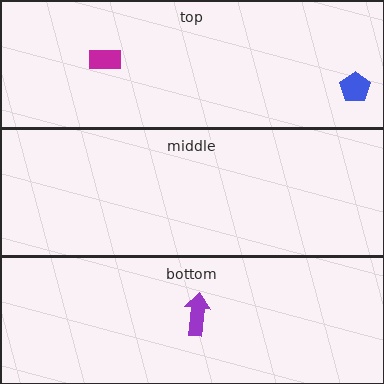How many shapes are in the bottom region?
1.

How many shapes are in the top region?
2.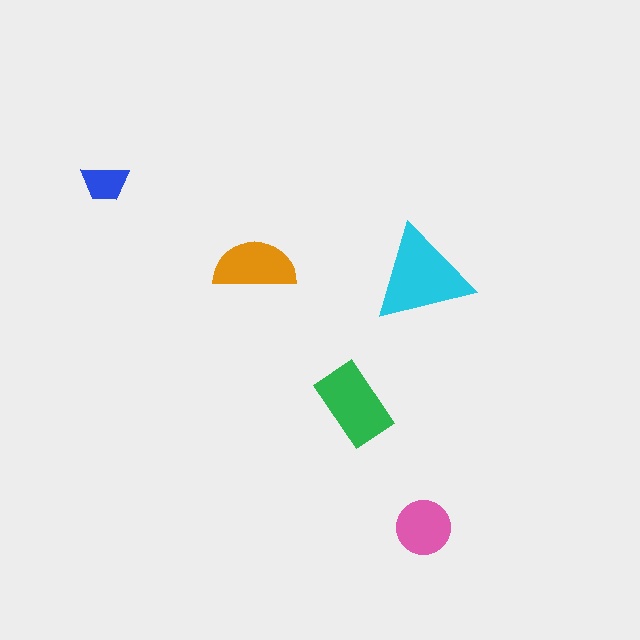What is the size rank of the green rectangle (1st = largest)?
2nd.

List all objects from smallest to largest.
The blue trapezoid, the pink circle, the orange semicircle, the green rectangle, the cyan triangle.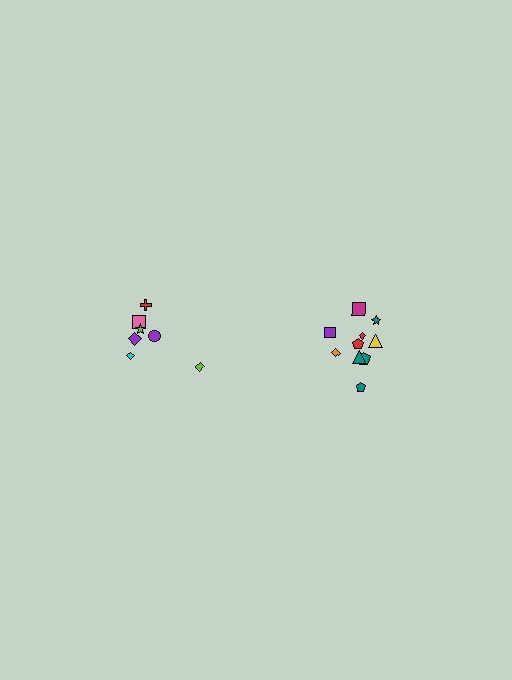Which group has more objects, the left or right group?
The right group.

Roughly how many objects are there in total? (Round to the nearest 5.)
Roughly 15 objects in total.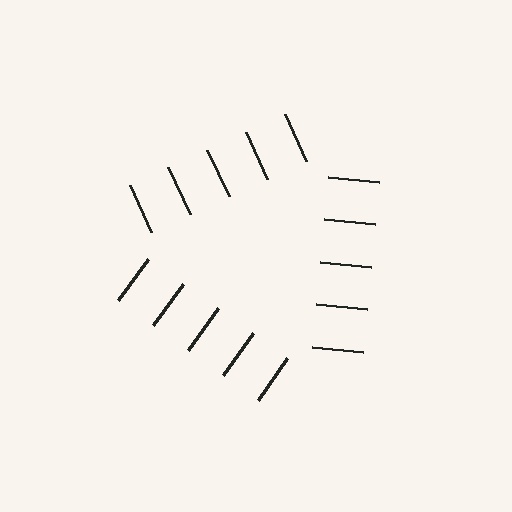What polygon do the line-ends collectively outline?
An illusory triangle — the line segments terminate on its edges but no continuous stroke is drawn.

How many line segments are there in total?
15 — 5 along each of the 3 edges.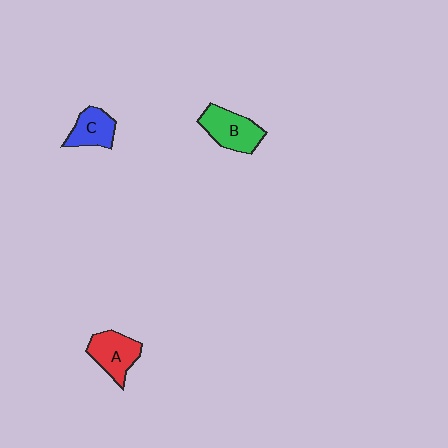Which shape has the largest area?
Shape B (green).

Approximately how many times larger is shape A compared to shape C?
Approximately 1.2 times.